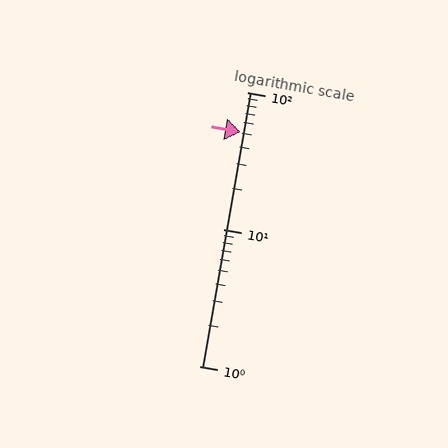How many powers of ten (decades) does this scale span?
The scale spans 2 decades, from 1 to 100.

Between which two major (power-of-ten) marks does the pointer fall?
The pointer is between 10 and 100.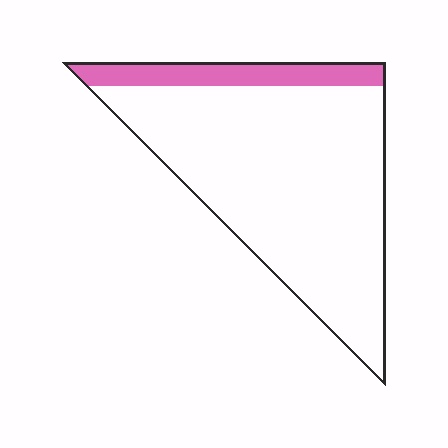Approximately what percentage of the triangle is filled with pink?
Approximately 15%.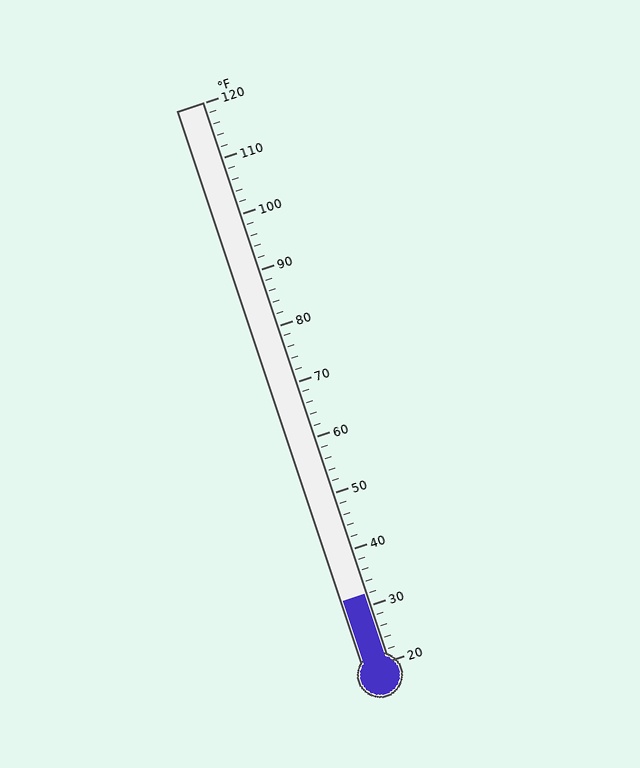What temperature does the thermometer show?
The thermometer shows approximately 32°F.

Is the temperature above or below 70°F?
The temperature is below 70°F.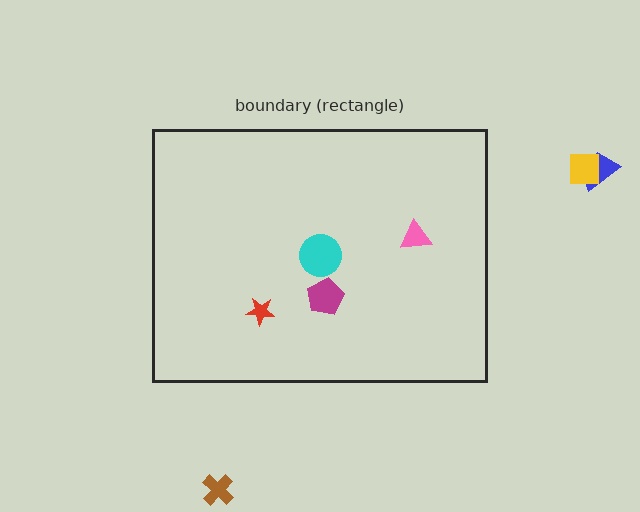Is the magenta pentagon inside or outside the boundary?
Inside.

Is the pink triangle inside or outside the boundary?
Inside.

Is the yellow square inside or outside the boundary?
Outside.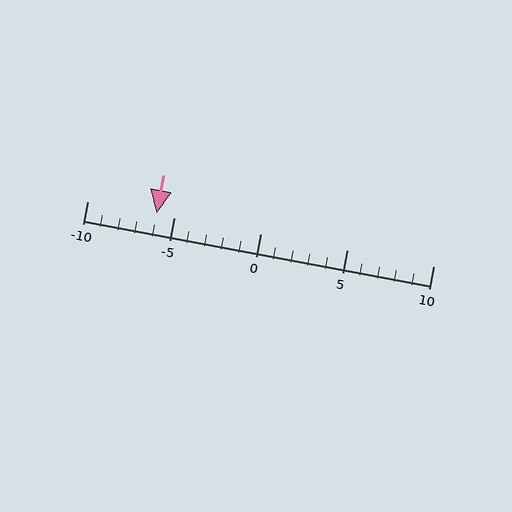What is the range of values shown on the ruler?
The ruler shows values from -10 to 10.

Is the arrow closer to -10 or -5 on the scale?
The arrow is closer to -5.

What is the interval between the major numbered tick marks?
The major tick marks are spaced 5 units apart.